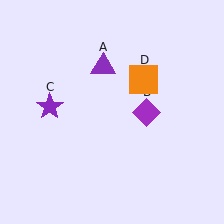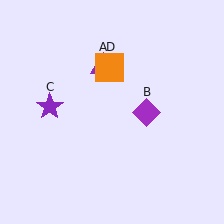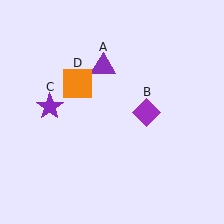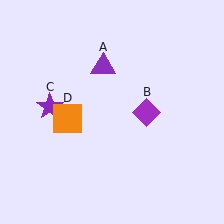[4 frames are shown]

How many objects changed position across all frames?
1 object changed position: orange square (object D).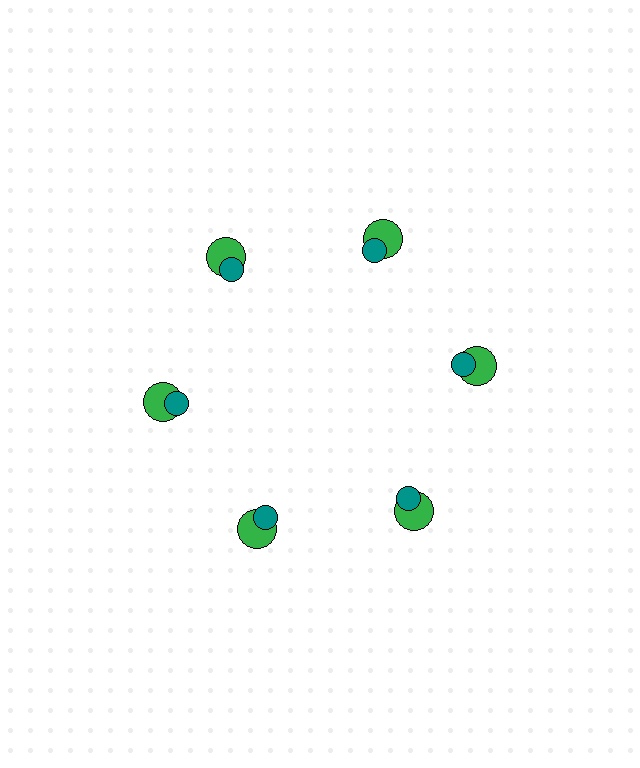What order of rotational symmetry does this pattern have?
This pattern has 6-fold rotational symmetry.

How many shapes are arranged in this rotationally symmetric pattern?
There are 12 shapes, arranged in 6 groups of 2.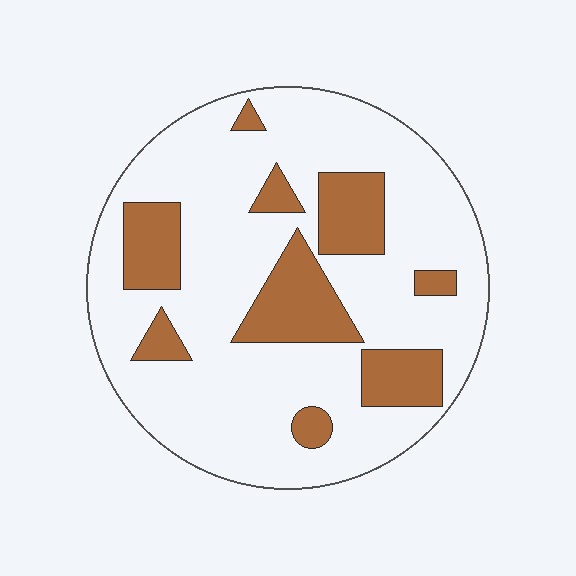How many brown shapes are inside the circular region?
9.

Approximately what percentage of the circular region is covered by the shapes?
Approximately 25%.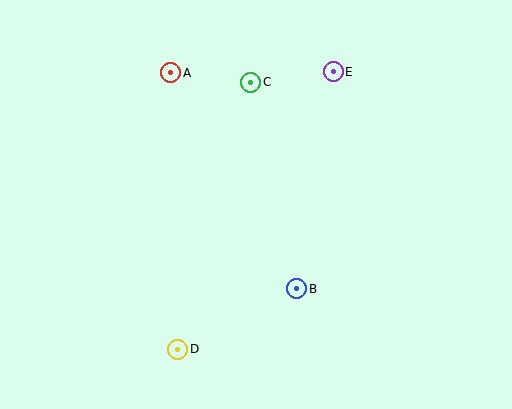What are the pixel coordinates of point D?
Point D is at (178, 349).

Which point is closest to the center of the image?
Point B at (297, 289) is closest to the center.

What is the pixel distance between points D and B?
The distance between D and B is 133 pixels.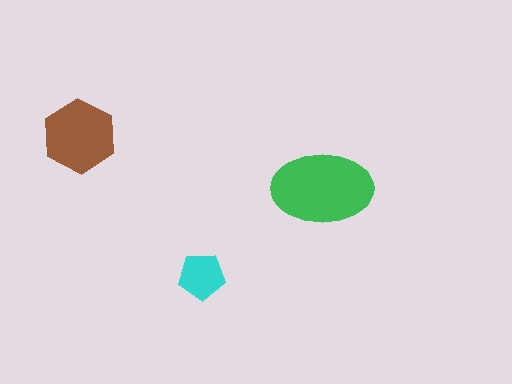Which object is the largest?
The green ellipse.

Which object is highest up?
The brown hexagon is topmost.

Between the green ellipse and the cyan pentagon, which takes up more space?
The green ellipse.